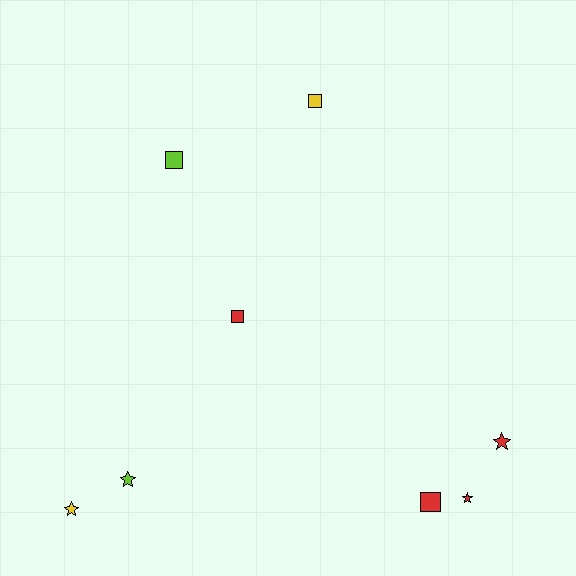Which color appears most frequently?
Red, with 4 objects.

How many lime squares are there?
There is 1 lime square.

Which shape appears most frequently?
Square, with 4 objects.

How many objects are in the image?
There are 8 objects.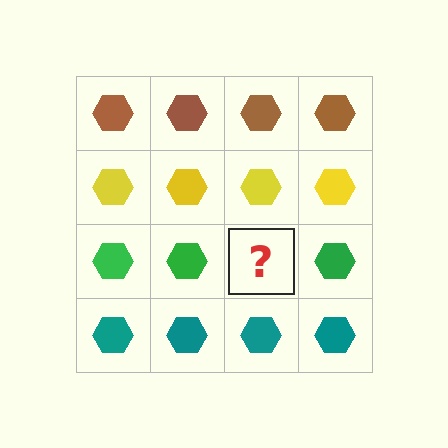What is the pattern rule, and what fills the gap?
The rule is that each row has a consistent color. The gap should be filled with a green hexagon.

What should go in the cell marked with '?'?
The missing cell should contain a green hexagon.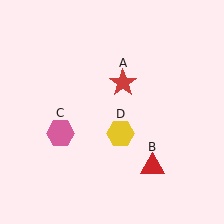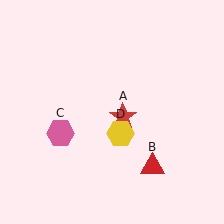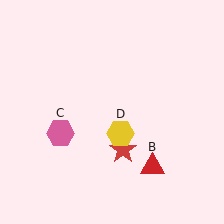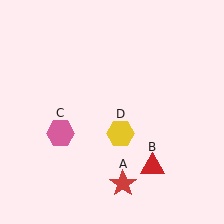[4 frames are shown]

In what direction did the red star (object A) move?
The red star (object A) moved down.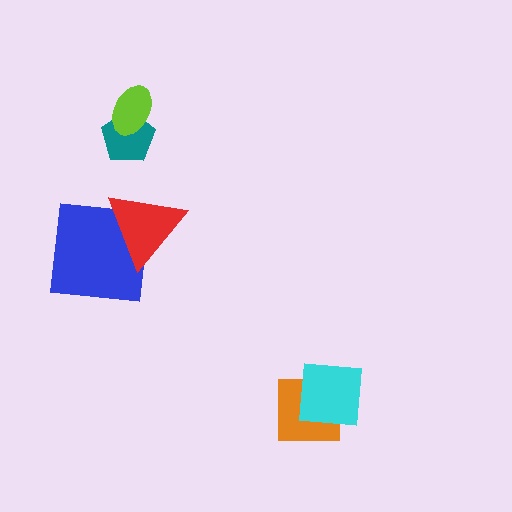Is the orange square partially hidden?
Yes, it is partially covered by another shape.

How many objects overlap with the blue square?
1 object overlaps with the blue square.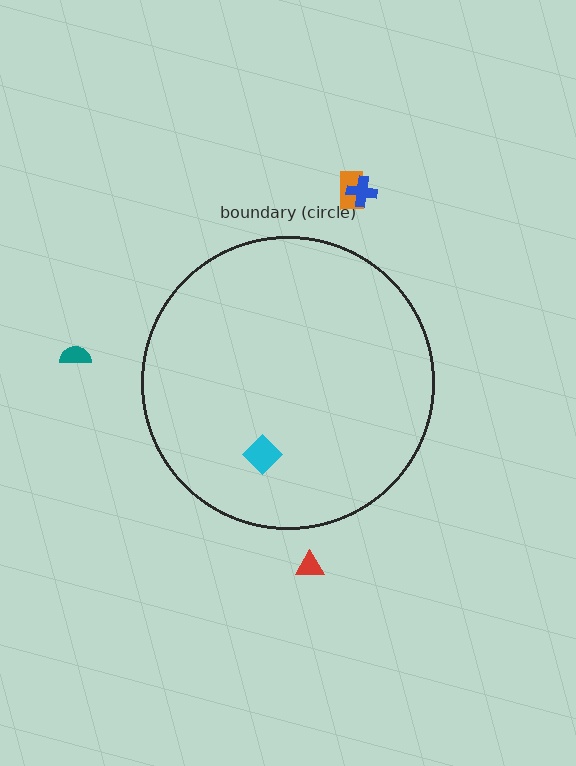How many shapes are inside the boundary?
1 inside, 4 outside.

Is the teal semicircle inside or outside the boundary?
Outside.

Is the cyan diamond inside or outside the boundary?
Inside.